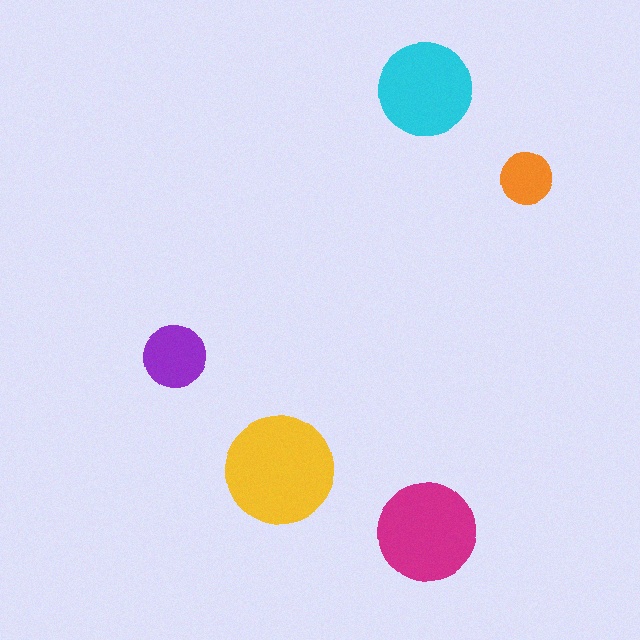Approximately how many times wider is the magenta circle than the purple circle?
About 1.5 times wider.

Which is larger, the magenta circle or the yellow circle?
The yellow one.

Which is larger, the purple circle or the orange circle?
The purple one.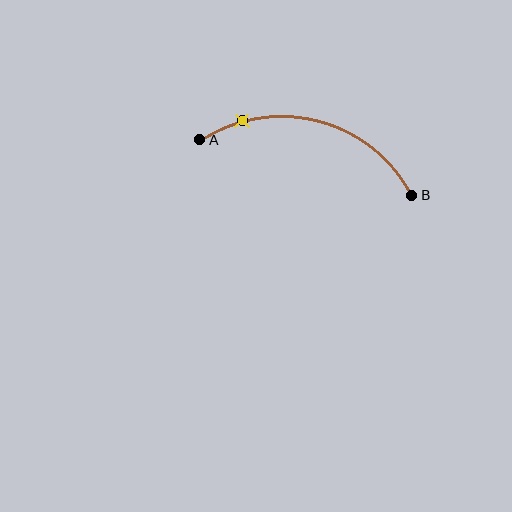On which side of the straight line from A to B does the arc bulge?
The arc bulges above the straight line connecting A and B.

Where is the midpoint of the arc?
The arc midpoint is the point on the curve farthest from the straight line joining A and B. It sits above that line.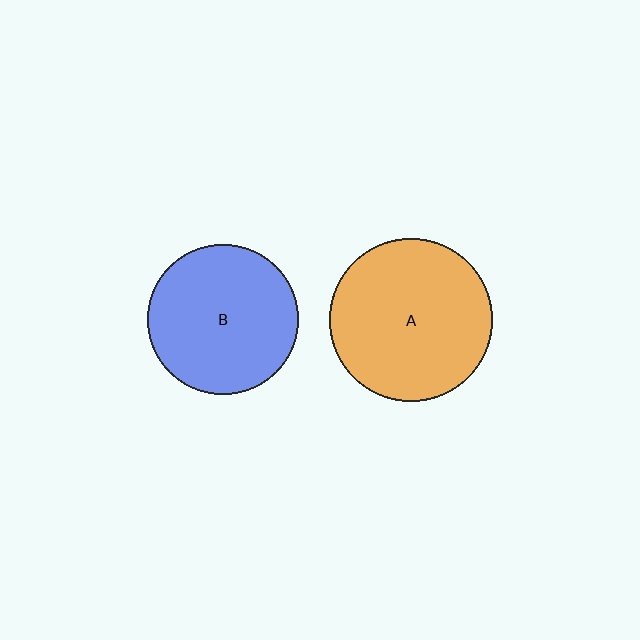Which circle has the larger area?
Circle A (orange).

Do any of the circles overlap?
No, none of the circles overlap.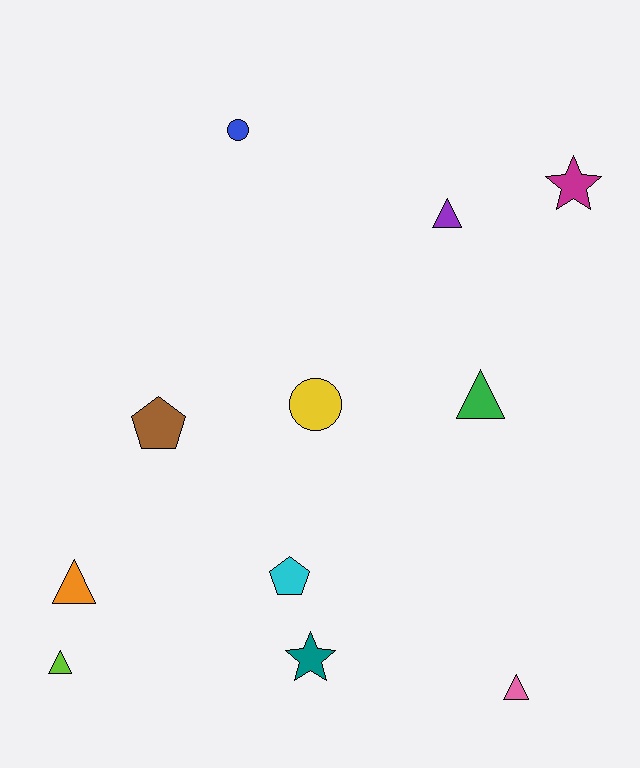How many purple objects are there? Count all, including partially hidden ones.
There is 1 purple object.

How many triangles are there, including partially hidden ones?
There are 5 triangles.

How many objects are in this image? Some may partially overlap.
There are 11 objects.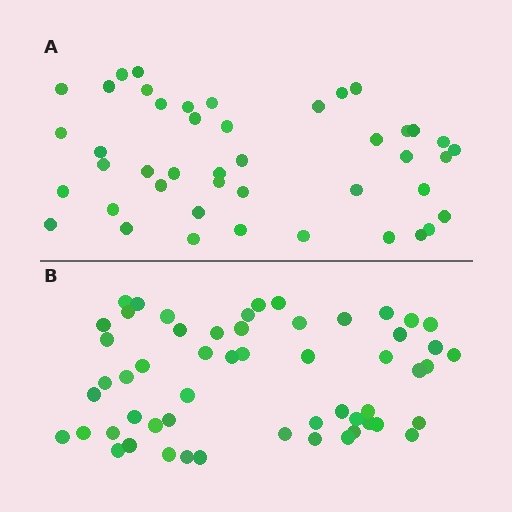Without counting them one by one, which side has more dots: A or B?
Region B (the bottom region) has more dots.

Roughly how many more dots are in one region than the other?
Region B has roughly 12 or so more dots than region A.